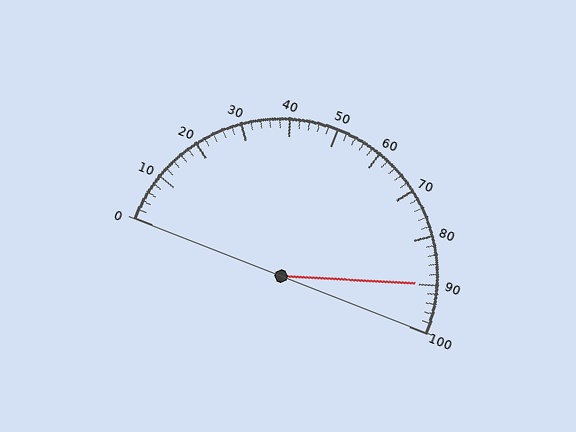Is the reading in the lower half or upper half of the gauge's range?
The reading is in the upper half of the range (0 to 100).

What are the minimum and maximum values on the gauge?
The gauge ranges from 0 to 100.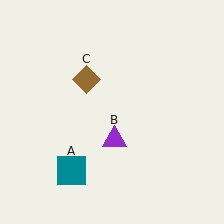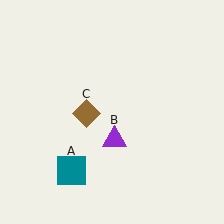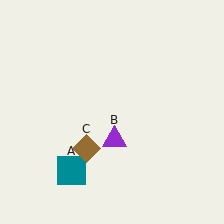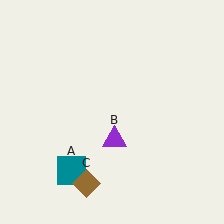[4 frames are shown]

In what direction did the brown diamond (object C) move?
The brown diamond (object C) moved down.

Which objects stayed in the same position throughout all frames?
Teal square (object A) and purple triangle (object B) remained stationary.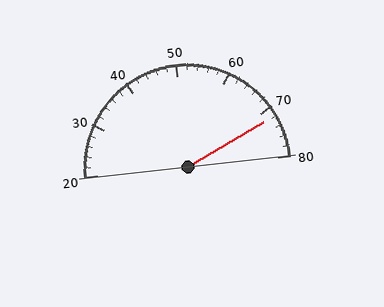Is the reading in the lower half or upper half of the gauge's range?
The reading is in the upper half of the range (20 to 80).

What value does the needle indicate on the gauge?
The needle indicates approximately 72.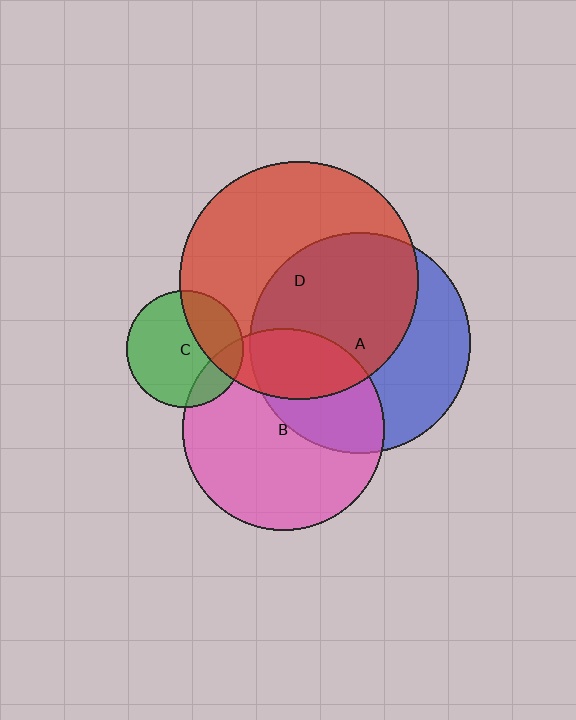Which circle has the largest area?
Circle D (red).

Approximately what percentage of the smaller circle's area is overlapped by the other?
Approximately 35%.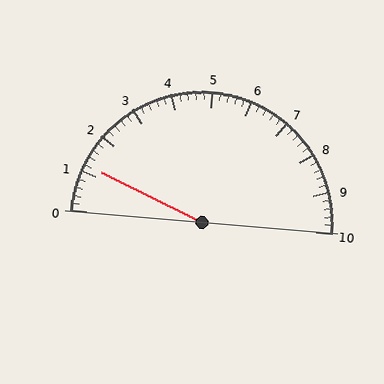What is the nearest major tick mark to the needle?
The nearest major tick mark is 1.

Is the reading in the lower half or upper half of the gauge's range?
The reading is in the lower half of the range (0 to 10).